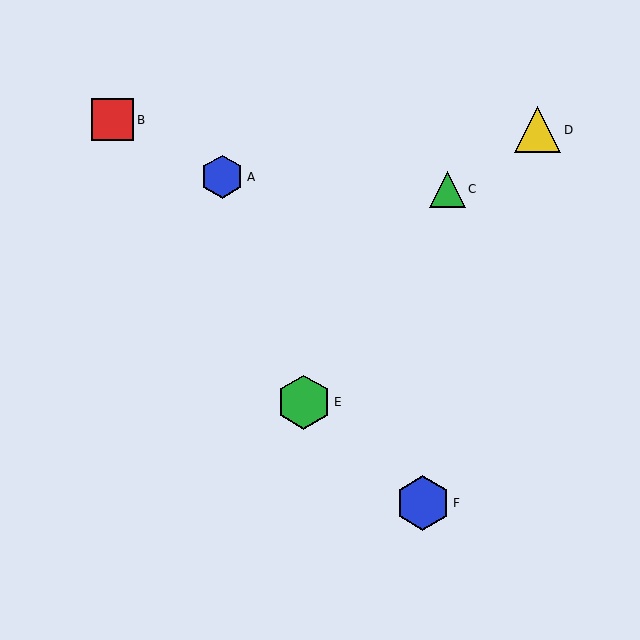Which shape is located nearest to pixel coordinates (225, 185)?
The blue hexagon (labeled A) at (222, 177) is nearest to that location.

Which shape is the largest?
The blue hexagon (labeled F) is the largest.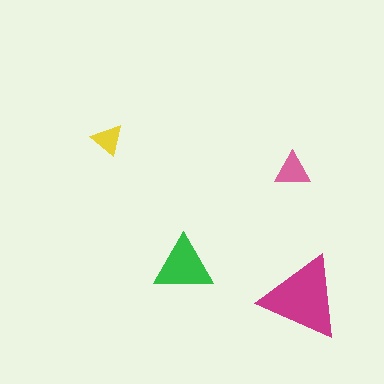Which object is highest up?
The yellow triangle is topmost.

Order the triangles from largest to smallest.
the magenta one, the green one, the pink one, the yellow one.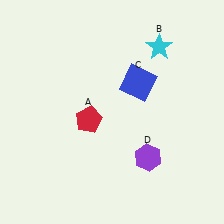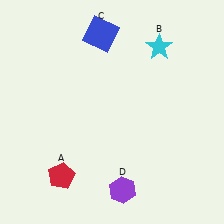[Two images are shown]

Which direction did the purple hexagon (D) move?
The purple hexagon (D) moved down.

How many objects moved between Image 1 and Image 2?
3 objects moved between the two images.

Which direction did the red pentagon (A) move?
The red pentagon (A) moved down.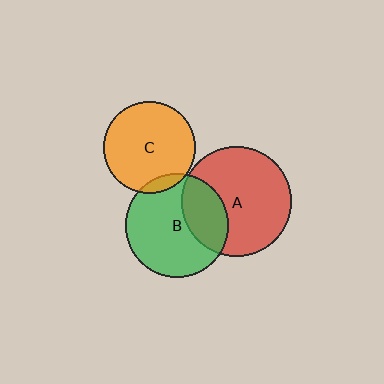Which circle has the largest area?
Circle A (red).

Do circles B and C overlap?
Yes.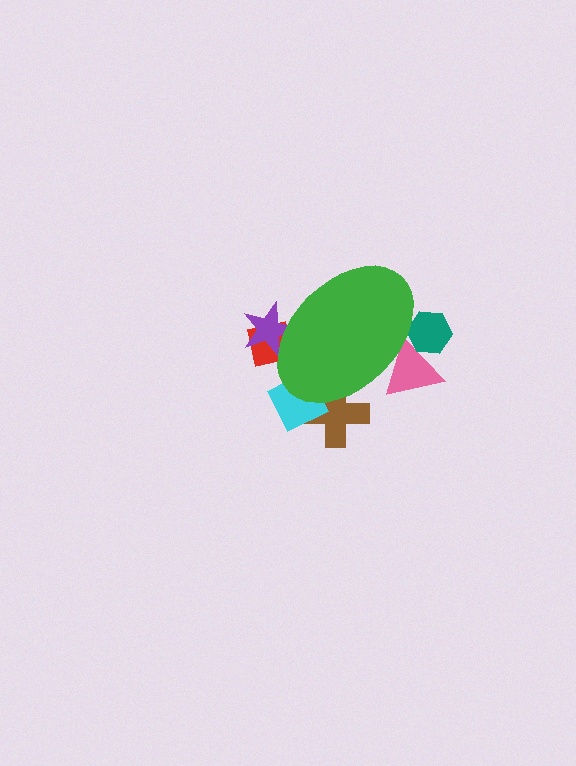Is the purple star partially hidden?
Yes, the purple star is partially hidden behind the green ellipse.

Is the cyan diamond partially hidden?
Yes, the cyan diamond is partially hidden behind the green ellipse.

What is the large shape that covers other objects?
A green ellipse.